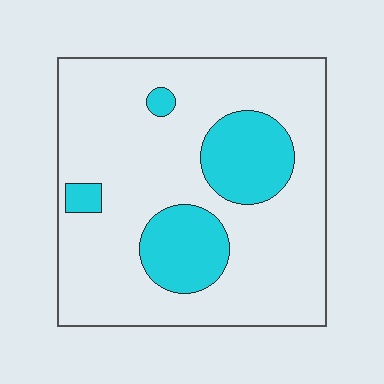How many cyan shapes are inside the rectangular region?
4.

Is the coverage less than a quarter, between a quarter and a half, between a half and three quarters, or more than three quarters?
Less than a quarter.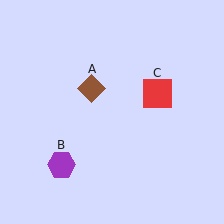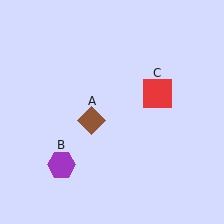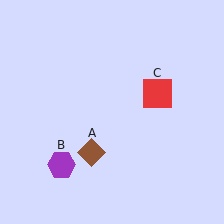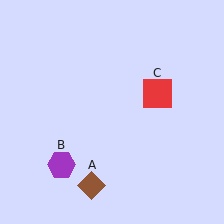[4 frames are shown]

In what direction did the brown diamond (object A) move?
The brown diamond (object A) moved down.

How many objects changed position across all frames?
1 object changed position: brown diamond (object A).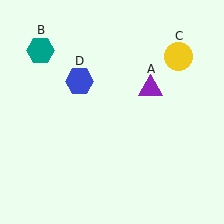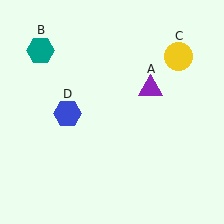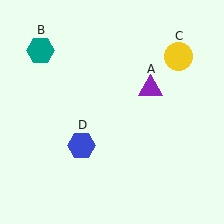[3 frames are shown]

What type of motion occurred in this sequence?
The blue hexagon (object D) rotated counterclockwise around the center of the scene.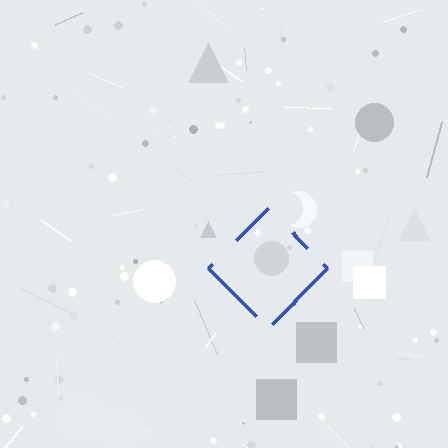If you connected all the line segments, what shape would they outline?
They would outline a diamond.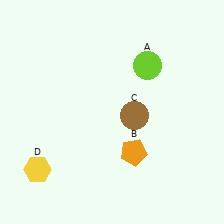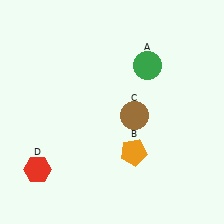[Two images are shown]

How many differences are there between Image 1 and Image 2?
There are 2 differences between the two images.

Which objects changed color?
A changed from lime to green. D changed from yellow to red.